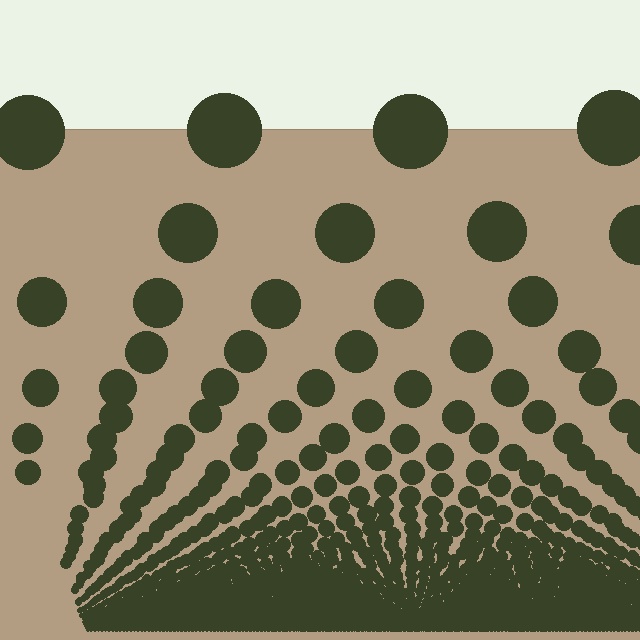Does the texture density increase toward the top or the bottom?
Density increases toward the bottom.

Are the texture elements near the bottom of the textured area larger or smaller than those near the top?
Smaller. The gradient is inverted — elements near the bottom are smaller and denser.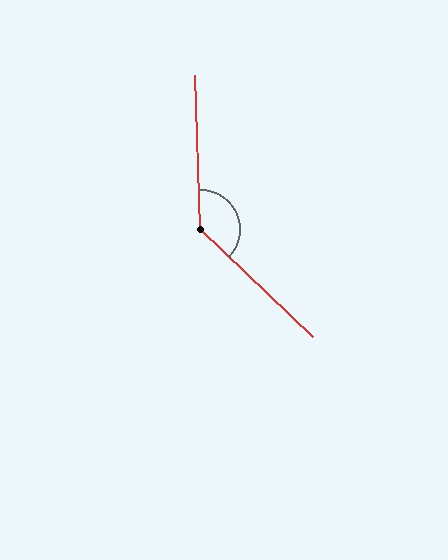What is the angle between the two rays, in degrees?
Approximately 136 degrees.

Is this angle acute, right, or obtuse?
It is obtuse.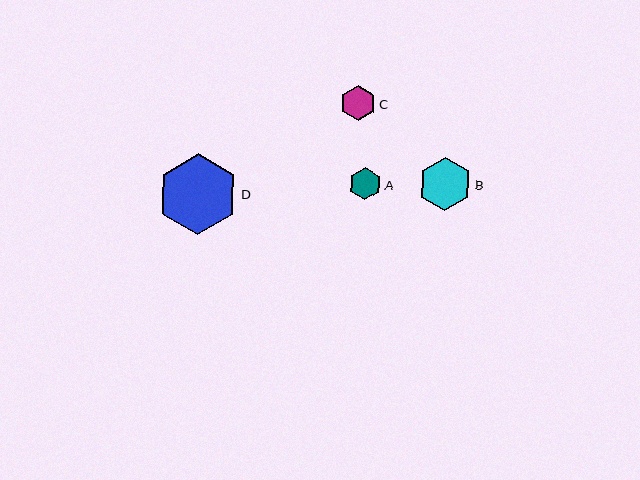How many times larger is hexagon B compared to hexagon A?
Hexagon B is approximately 1.7 times the size of hexagon A.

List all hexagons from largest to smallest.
From largest to smallest: D, B, C, A.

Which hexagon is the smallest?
Hexagon A is the smallest with a size of approximately 32 pixels.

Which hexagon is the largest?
Hexagon D is the largest with a size of approximately 81 pixels.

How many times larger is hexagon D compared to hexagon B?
Hexagon D is approximately 1.5 times the size of hexagon B.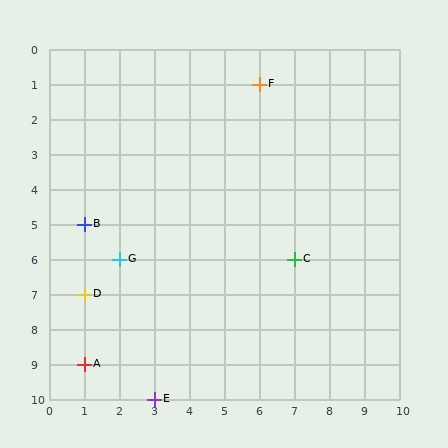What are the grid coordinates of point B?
Point B is at grid coordinates (1, 5).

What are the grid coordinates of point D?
Point D is at grid coordinates (1, 7).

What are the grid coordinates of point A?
Point A is at grid coordinates (1, 9).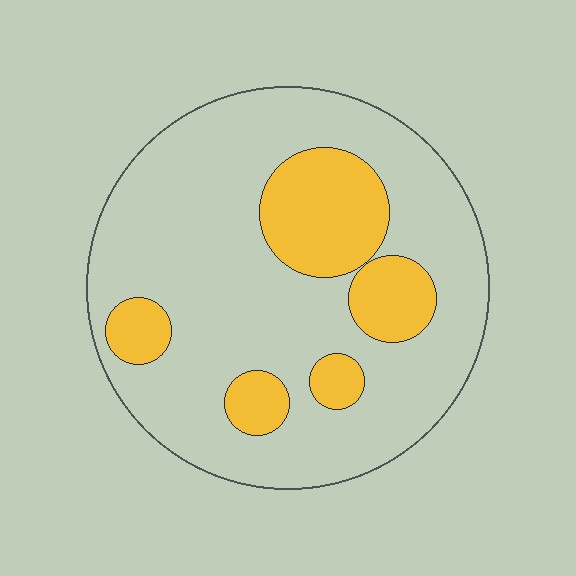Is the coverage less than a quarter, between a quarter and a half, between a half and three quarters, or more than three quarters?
Less than a quarter.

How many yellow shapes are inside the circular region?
5.